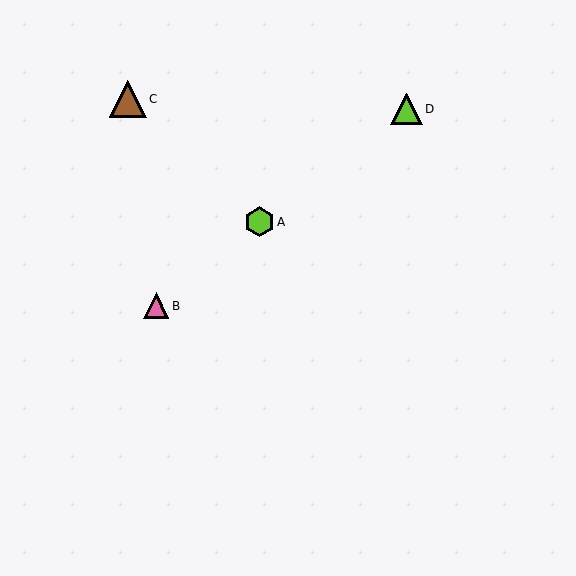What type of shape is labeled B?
Shape B is a pink triangle.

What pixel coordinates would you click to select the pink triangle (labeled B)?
Click at (156, 306) to select the pink triangle B.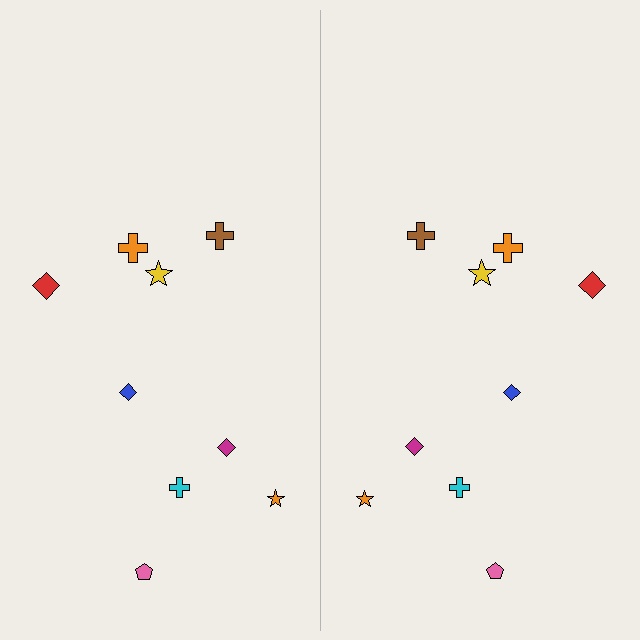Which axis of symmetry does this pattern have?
The pattern has a vertical axis of symmetry running through the center of the image.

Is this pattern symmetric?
Yes, this pattern has bilateral (reflection) symmetry.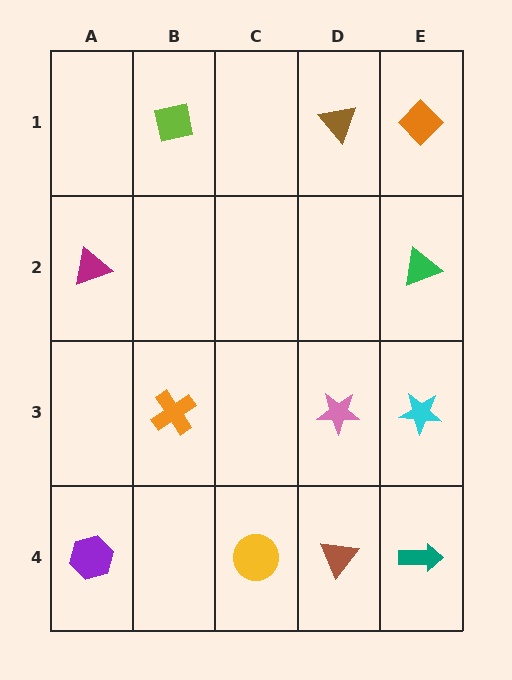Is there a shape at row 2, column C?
No, that cell is empty.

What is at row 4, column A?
A purple hexagon.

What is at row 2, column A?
A magenta triangle.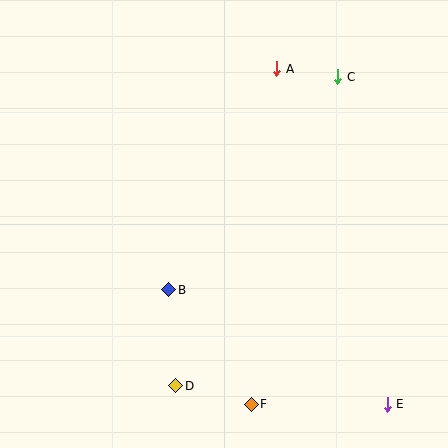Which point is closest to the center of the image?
Point B at (169, 290) is closest to the center.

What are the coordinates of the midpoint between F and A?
The midpoint between F and A is at (264, 237).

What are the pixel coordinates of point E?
Point E is at (387, 404).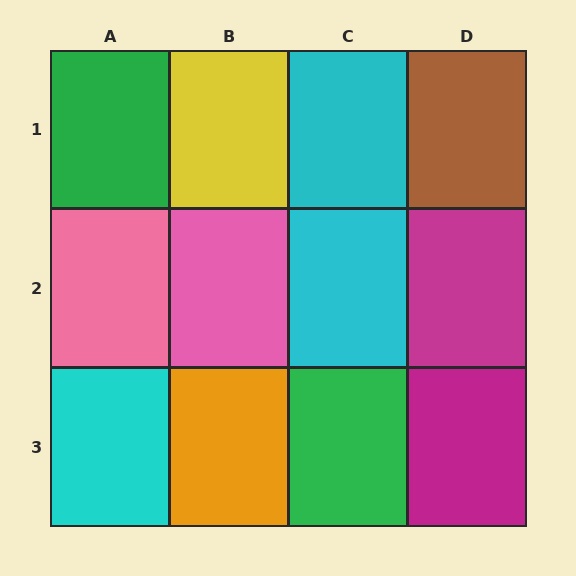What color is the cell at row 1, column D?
Brown.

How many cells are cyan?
3 cells are cyan.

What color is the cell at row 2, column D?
Magenta.